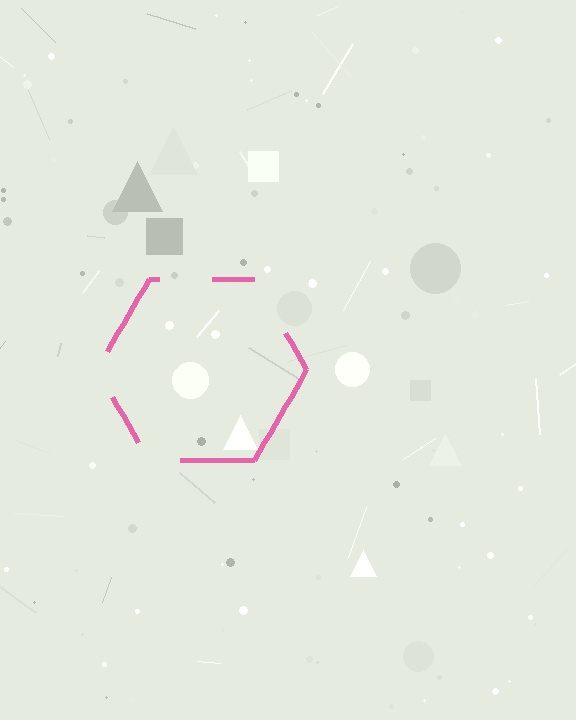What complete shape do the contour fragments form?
The contour fragments form a hexagon.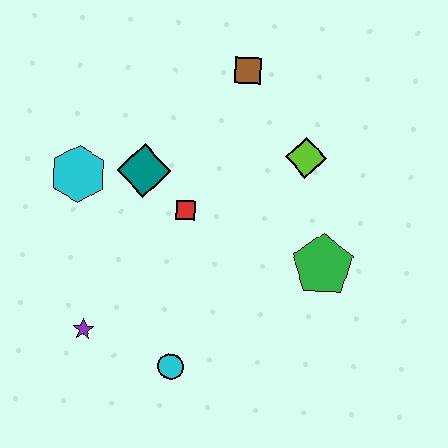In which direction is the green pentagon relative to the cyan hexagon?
The green pentagon is to the right of the cyan hexagon.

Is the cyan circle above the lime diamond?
No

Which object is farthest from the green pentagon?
The cyan hexagon is farthest from the green pentagon.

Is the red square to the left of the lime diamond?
Yes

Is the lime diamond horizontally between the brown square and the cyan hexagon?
No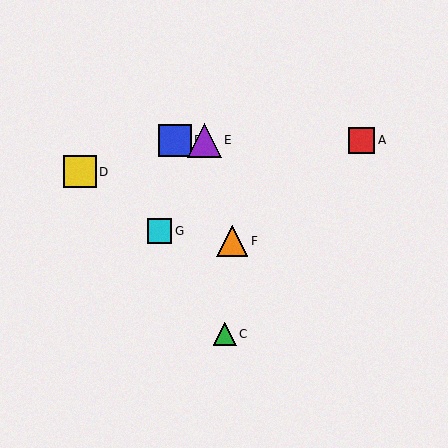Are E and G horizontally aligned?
No, E is at y≈140 and G is at y≈231.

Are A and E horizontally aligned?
Yes, both are at y≈140.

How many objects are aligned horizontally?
3 objects (A, B, E) are aligned horizontally.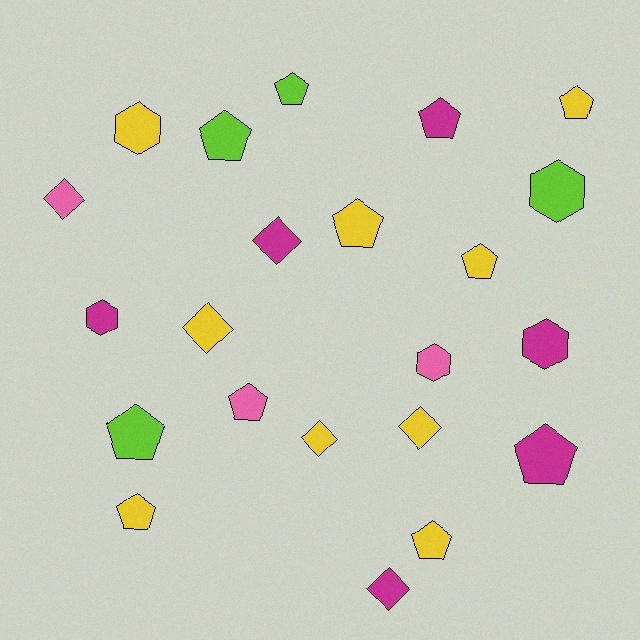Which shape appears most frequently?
Pentagon, with 11 objects.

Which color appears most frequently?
Yellow, with 9 objects.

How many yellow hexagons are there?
There is 1 yellow hexagon.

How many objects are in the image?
There are 22 objects.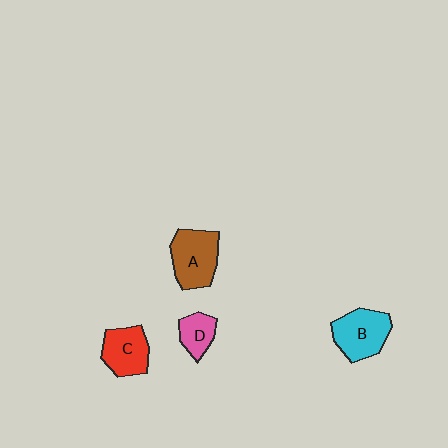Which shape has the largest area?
Shape A (brown).